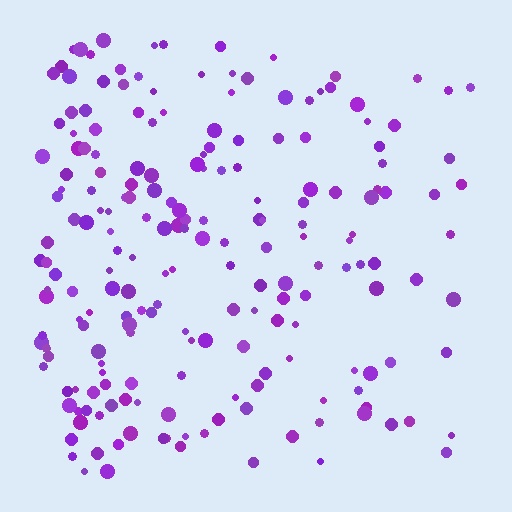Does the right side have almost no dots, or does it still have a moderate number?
Still a moderate number, just noticeably fewer than the left.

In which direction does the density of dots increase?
From right to left, with the left side densest.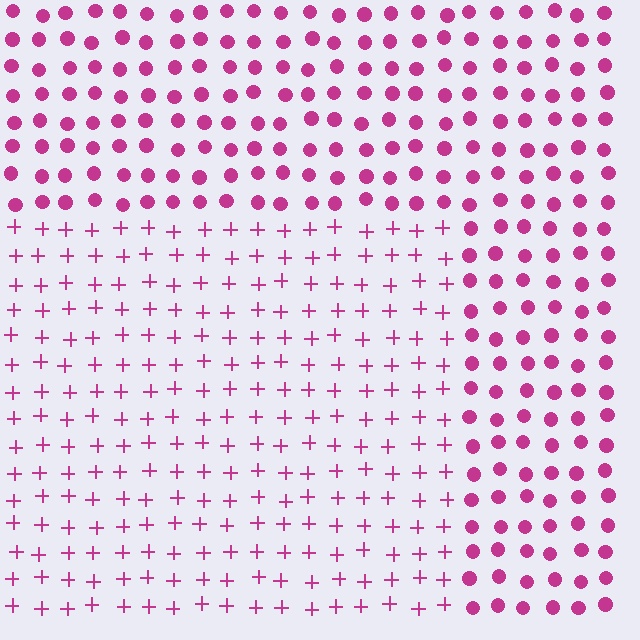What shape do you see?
I see a rectangle.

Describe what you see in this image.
The image is filled with small magenta elements arranged in a uniform grid. A rectangle-shaped region contains plus signs, while the surrounding area contains circles. The boundary is defined purely by the change in element shape.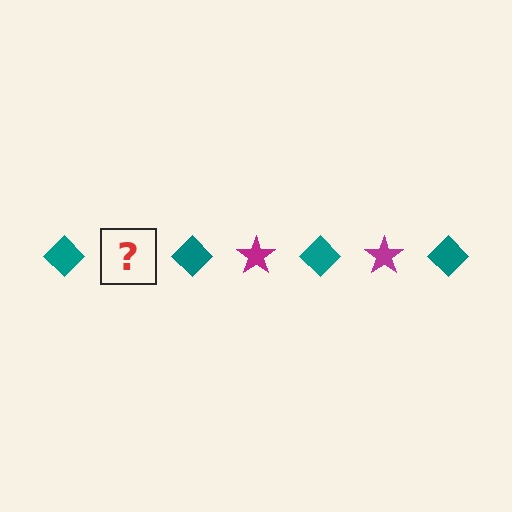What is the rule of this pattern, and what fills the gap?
The rule is that the pattern alternates between teal diamond and magenta star. The gap should be filled with a magenta star.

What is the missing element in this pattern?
The missing element is a magenta star.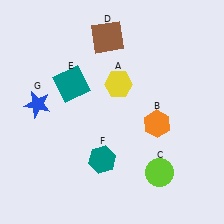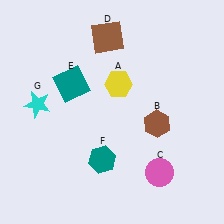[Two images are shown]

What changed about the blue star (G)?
In Image 1, G is blue. In Image 2, it changed to cyan.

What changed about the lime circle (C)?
In Image 1, C is lime. In Image 2, it changed to pink.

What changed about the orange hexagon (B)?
In Image 1, B is orange. In Image 2, it changed to brown.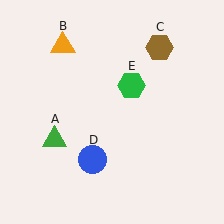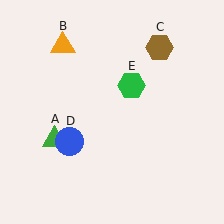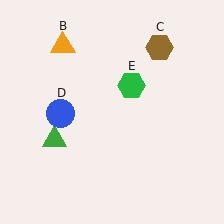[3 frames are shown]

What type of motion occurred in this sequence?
The blue circle (object D) rotated clockwise around the center of the scene.